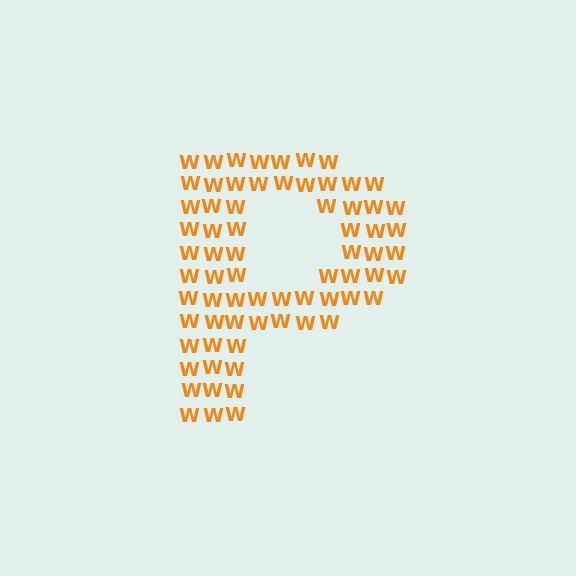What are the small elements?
The small elements are letter W's.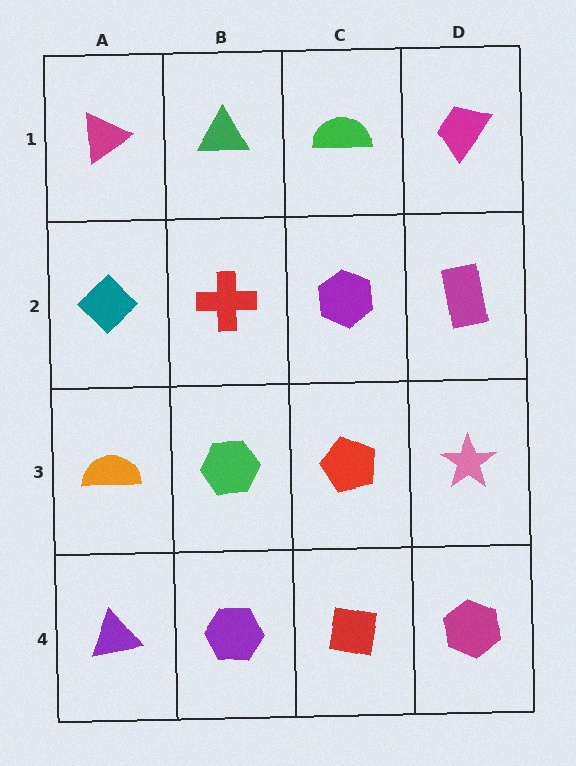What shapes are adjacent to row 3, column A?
A teal diamond (row 2, column A), a purple triangle (row 4, column A), a green hexagon (row 3, column B).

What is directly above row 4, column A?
An orange semicircle.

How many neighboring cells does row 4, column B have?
3.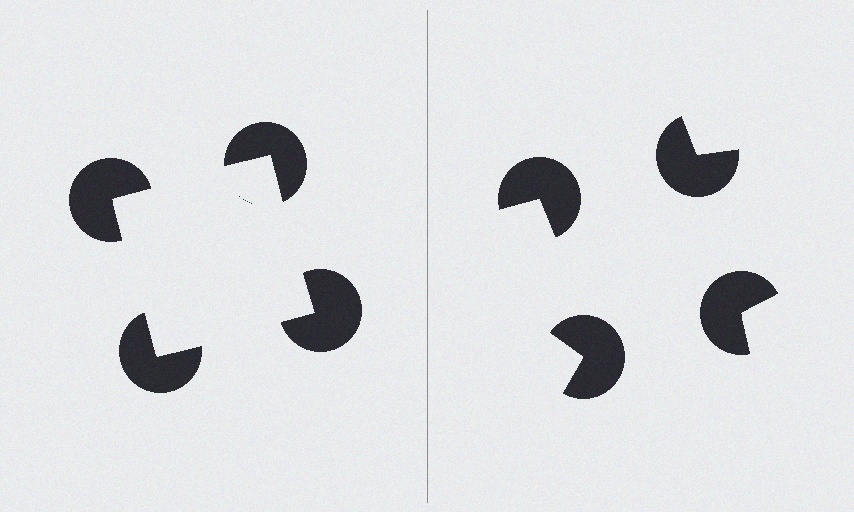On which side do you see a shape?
An illusory square appears on the left side. On the right side the wedge cuts are rotated, so no coherent shape forms.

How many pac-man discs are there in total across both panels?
8 — 4 on each side.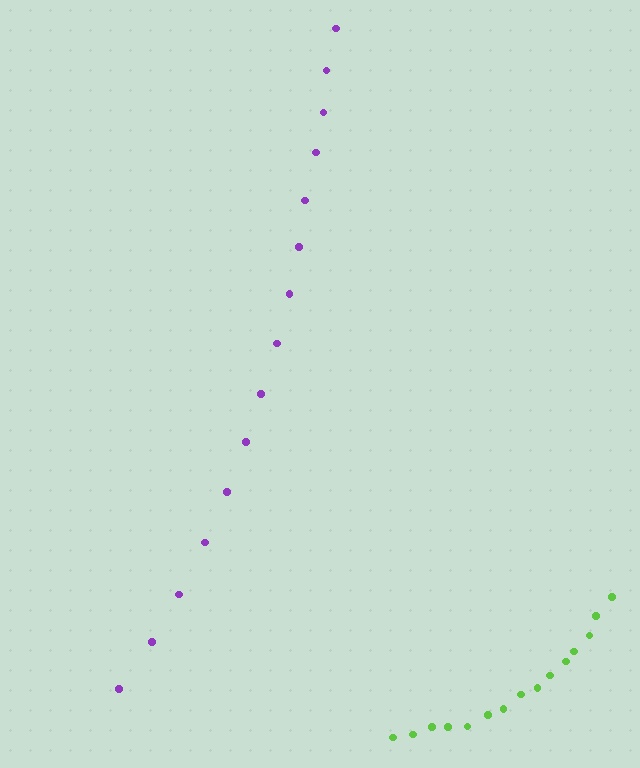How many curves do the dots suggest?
There are 2 distinct paths.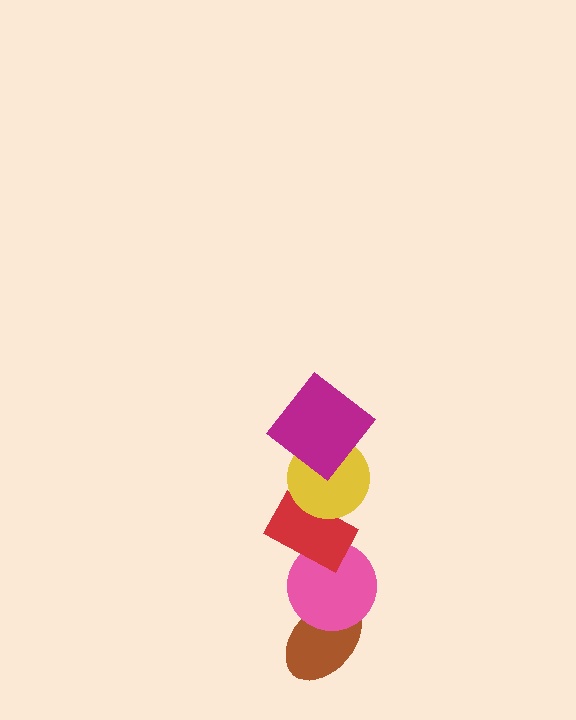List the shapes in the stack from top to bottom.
From top to bottom: the magenta diamond, the yellow circle, the red rectangle, the pink circle, the brown ellipse.